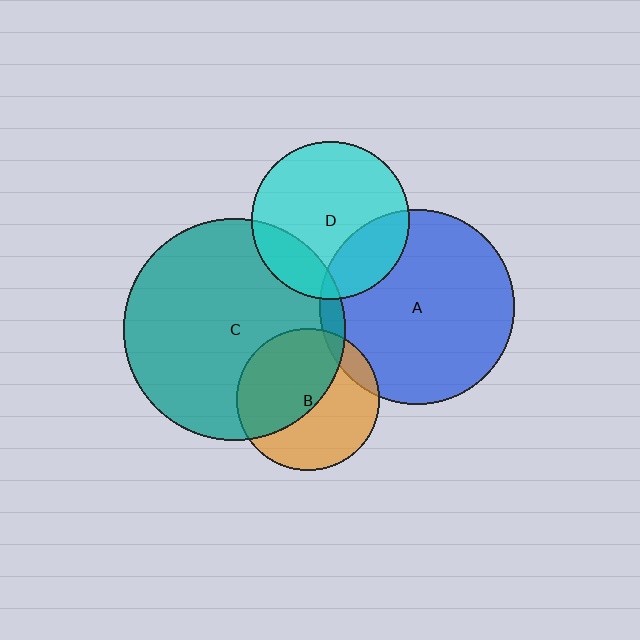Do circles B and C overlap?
Yes.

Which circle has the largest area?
Circle C (teal).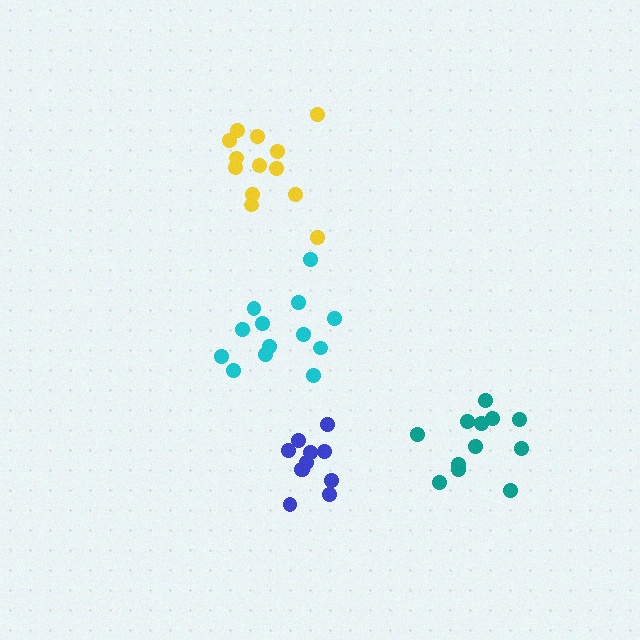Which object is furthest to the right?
The teal cluster is rightmost.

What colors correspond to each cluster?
The clusters are colored: blue, cyan, yellow, teal.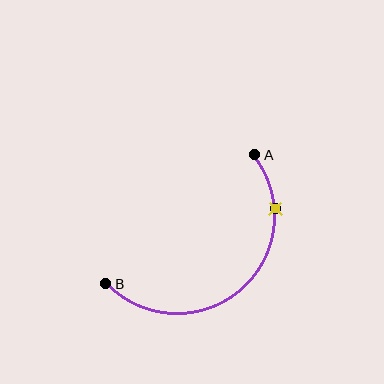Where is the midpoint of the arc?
The arc midpoint is the point on the curve farthest from the straight line joining A and B. It sits below and to the right of that line.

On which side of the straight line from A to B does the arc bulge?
The arc bulges below and to the right of the straight line connecting A and B.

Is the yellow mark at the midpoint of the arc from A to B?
No. The yellow mark lies on the arc but is closer to endpoint A. The arc midpoint would be at the point on the curve equidistant along the arc from both A and B.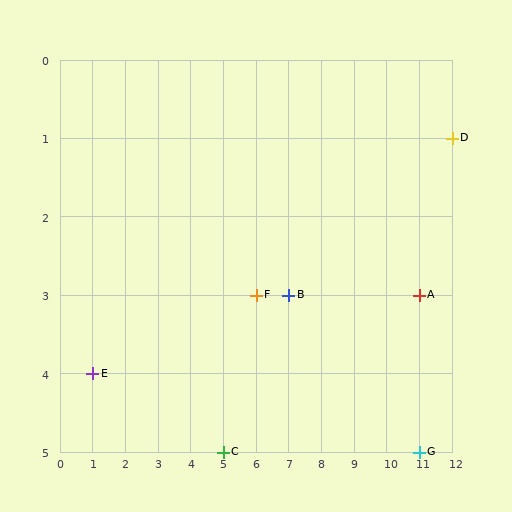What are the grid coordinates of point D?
Point D is at grid coordinates (12, 1).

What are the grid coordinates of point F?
Point F is at grid coordinates (6, 3).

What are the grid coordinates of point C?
Point C is at grid coordinates (5, 5).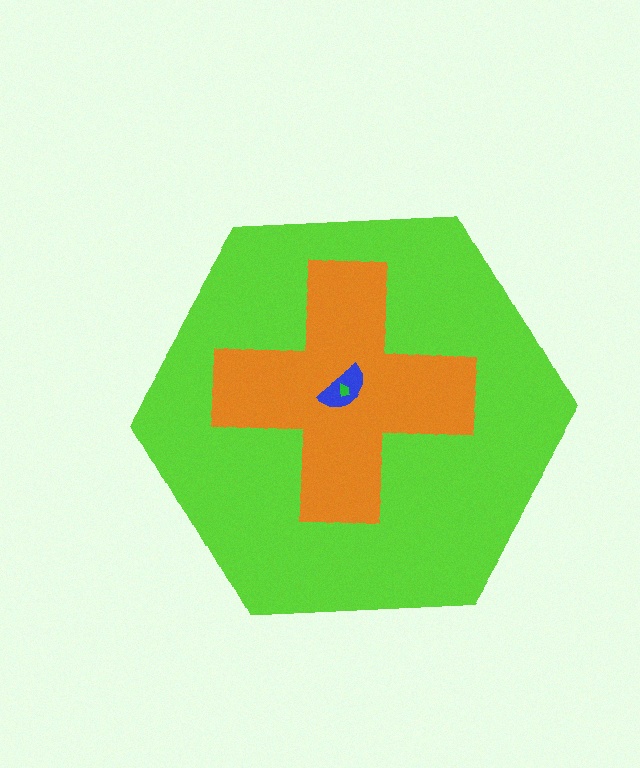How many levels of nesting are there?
4.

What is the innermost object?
The green trapezoid.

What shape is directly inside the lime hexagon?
The orange cross.